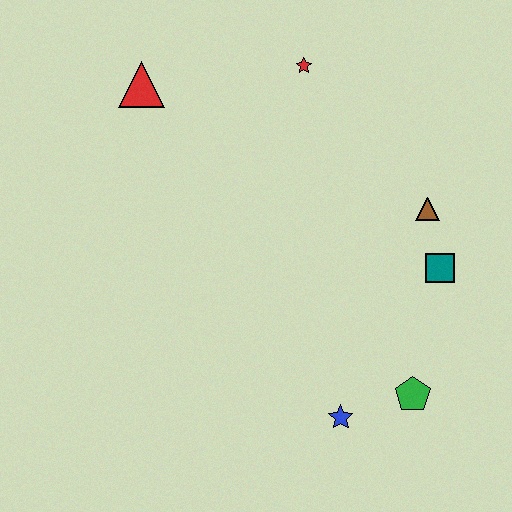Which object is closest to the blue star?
The green pentagon is closest to the blue star.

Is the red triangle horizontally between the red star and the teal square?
No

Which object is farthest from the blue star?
The red triangle is farthest from the blue star.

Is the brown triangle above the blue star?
Yes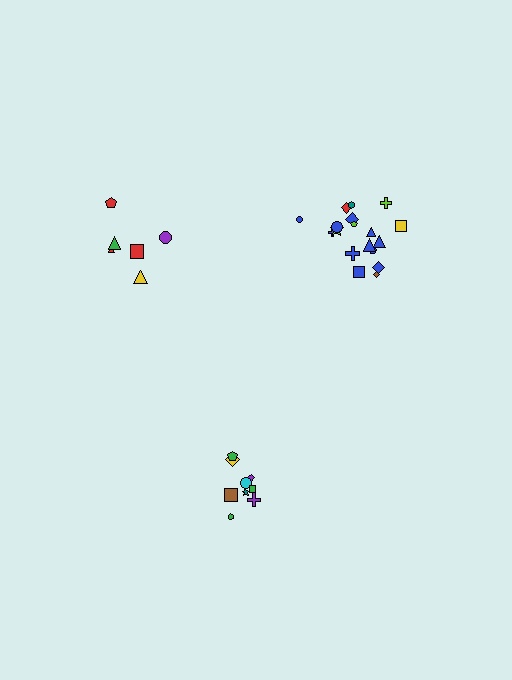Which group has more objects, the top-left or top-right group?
The top-right group.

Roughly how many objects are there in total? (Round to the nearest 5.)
Roughly 35 objects in total.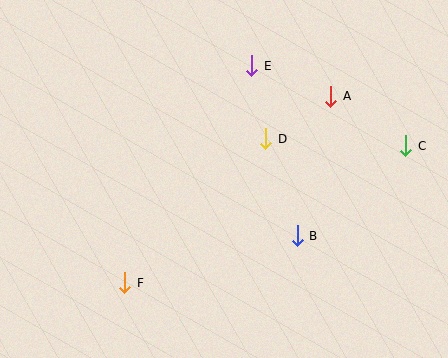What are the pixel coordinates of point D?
Point D is at (266, 139).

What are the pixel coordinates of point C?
Point C is at (406, 146).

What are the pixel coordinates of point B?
Point B is at (297, 236).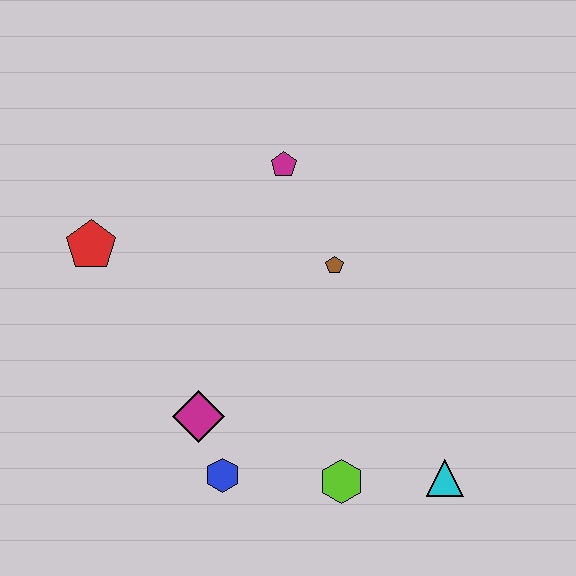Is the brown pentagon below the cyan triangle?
No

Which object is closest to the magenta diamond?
The blue hexagon is closest to the magenta diamond.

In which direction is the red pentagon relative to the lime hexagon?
The red pentagon is to the left of the lime hexagon.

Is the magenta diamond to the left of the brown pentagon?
Yes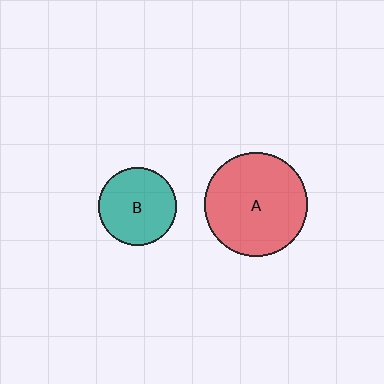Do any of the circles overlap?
No, none of the circles overlap.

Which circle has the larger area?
Circle A (red).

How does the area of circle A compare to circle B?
Approximately 1.7 times.